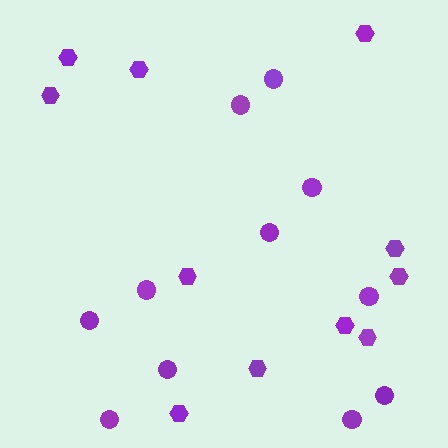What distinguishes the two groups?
There are 2 groups: one group of hexagons (11) and one group of circles (11).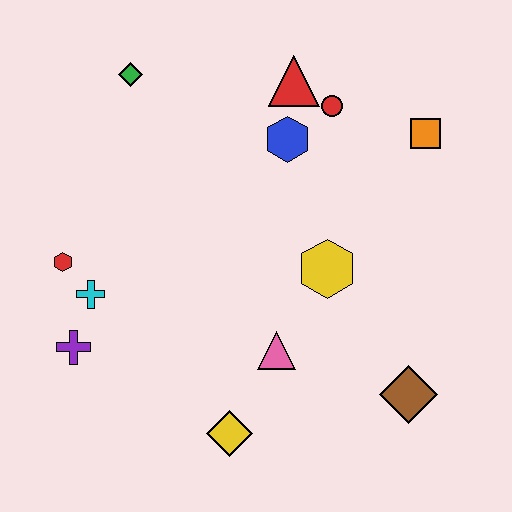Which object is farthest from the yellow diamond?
The green diamond is farthest from the yellow diamond.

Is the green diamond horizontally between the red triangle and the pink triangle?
No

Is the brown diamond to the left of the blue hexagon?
No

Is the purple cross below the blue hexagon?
Yes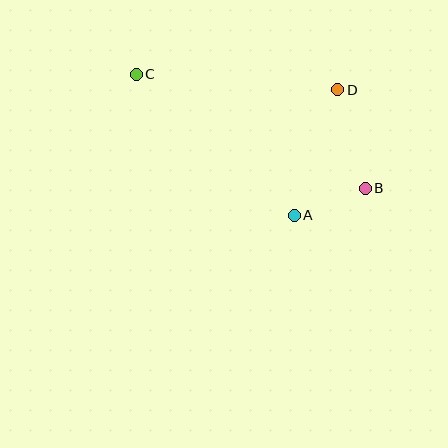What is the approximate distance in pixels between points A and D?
The distance between A and D is approximately 133 pixels.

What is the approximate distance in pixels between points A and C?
The distance between A and C is approximately 212 pixels.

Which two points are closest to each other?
Points A and B are closest to each other.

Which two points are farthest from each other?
Points B and C are farthest from each other.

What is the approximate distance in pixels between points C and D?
The distance between C and D is approximately 202 pixels.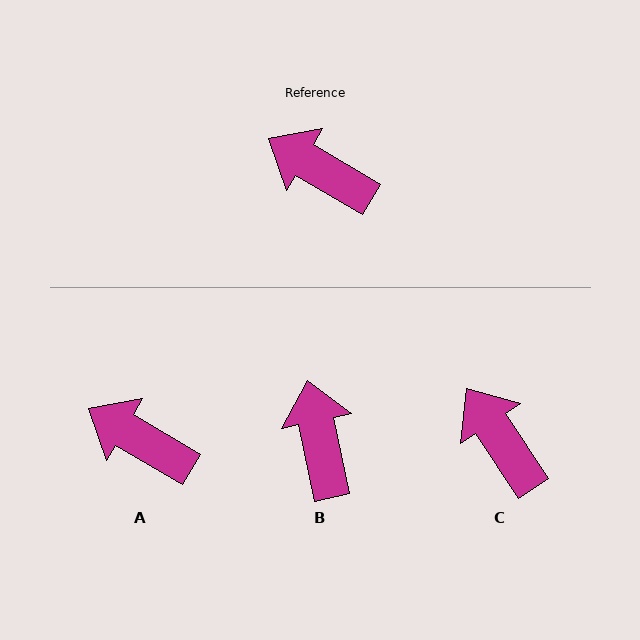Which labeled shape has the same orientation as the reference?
A.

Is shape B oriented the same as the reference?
No, it is off by about 47 degrees.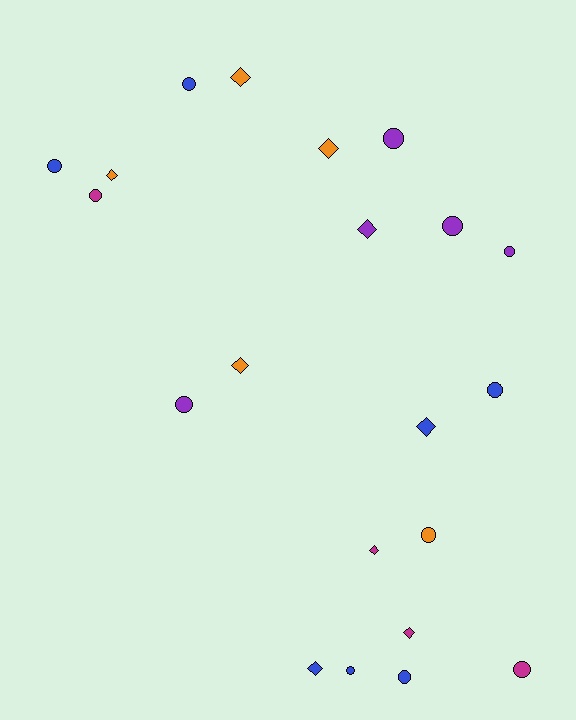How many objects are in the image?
There are 21 objects.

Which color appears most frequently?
Blue, with 7 objects.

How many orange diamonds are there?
There are 4 orange diamonds.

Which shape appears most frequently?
Circle, with 12 objects.